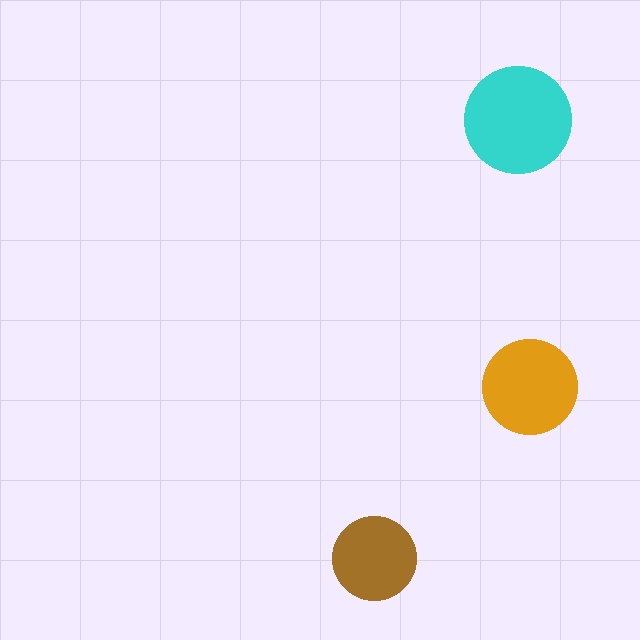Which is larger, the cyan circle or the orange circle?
The cyan one.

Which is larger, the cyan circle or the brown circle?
The cyan one.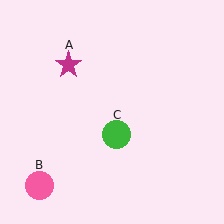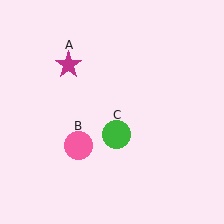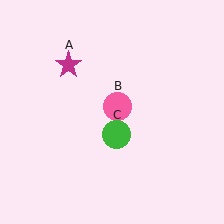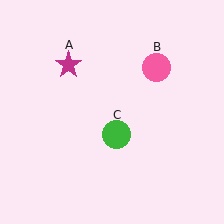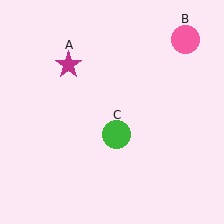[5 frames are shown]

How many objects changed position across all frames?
1 object changed position: pink circle (object B).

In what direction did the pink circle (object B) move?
The pink circle (object B) moved up and to the right.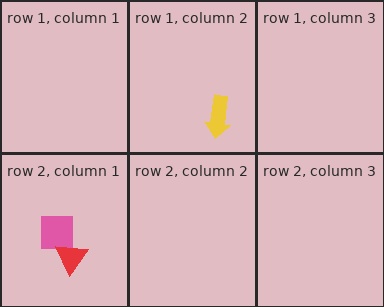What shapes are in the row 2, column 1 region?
The pink square, the red triangle.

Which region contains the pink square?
The row 2, column 1 region.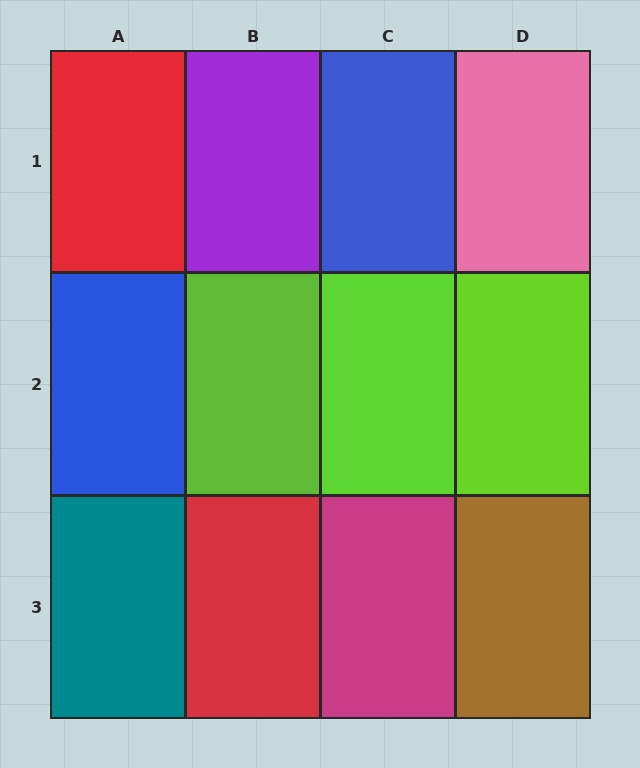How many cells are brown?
1 cell is brown.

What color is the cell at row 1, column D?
Pink.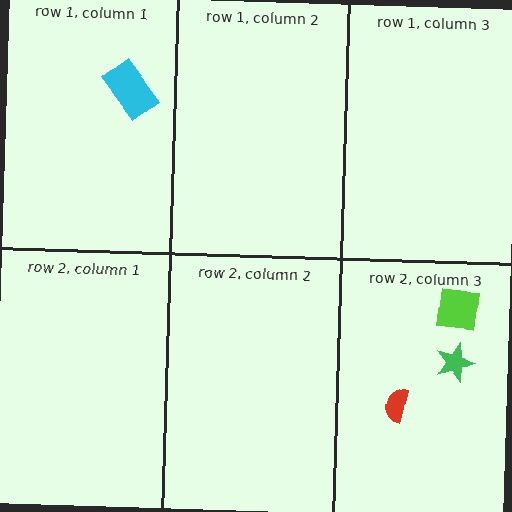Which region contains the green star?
The row 2, column 3 region.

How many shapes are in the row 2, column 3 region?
3.